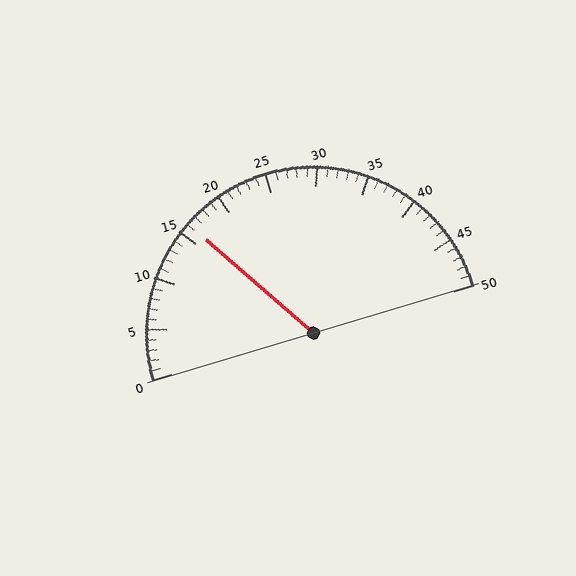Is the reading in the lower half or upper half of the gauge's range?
The reading is in the lower half of the range (0 to 50).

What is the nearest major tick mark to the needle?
The nearest major tick mark is 15.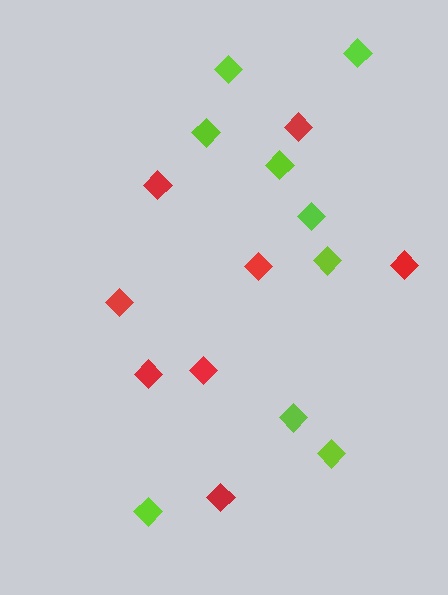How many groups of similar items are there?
There are 2 groups: one group of lime diamonds (9) and one group of red diamonds (8).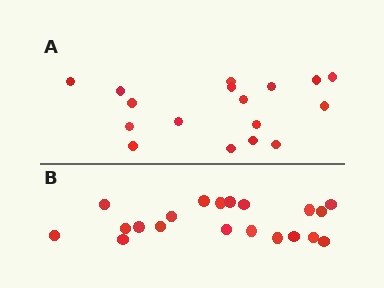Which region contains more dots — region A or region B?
Region B (the bottom region) has more dots.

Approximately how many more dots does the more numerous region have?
Region B has just a few more — roughly 2 or 3 more dots than region A.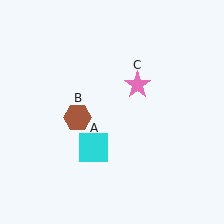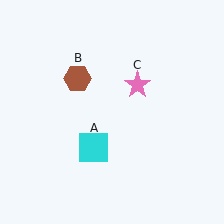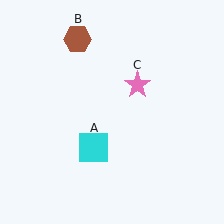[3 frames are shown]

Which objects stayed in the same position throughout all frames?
Cyan square (object A) and pink star (object C) remained stationary.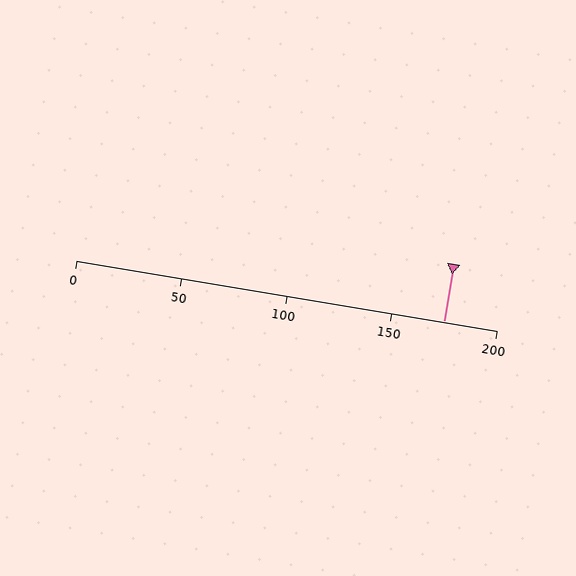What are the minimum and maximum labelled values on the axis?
The axis runs from 0 to 200.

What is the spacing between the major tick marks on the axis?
The major ticks are spaced 50 apart.